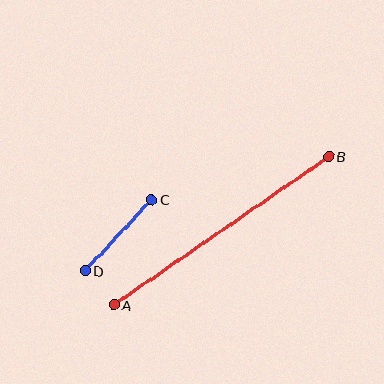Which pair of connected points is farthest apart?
Points A and B are farthest apart.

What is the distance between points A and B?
The distance is approximately 261 pixels.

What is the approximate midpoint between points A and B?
The midpoint is at approximately (221, 231) pixels.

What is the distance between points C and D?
The distance is approximately 97 pixels.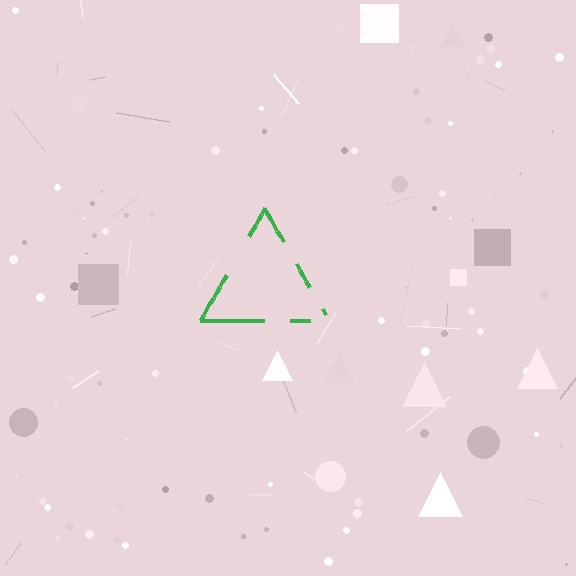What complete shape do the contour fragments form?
The contour fragments form a triangle.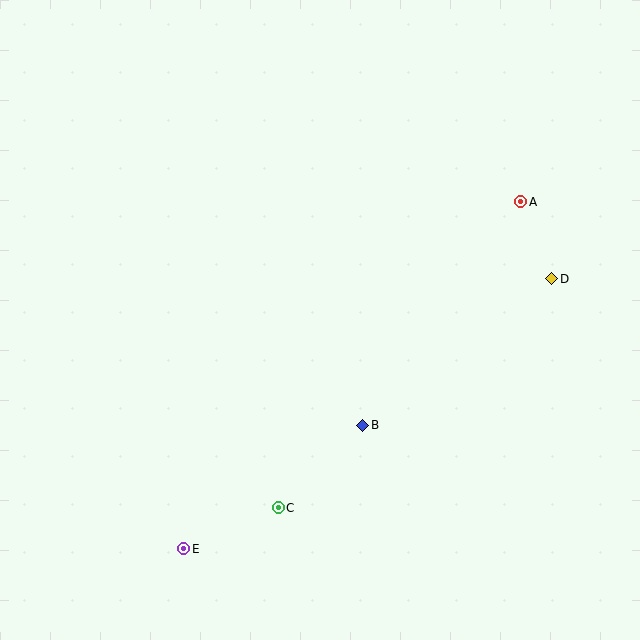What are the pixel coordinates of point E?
Point E is at (184, 549).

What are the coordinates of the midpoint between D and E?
The midpoint between D and E is at (368, 414).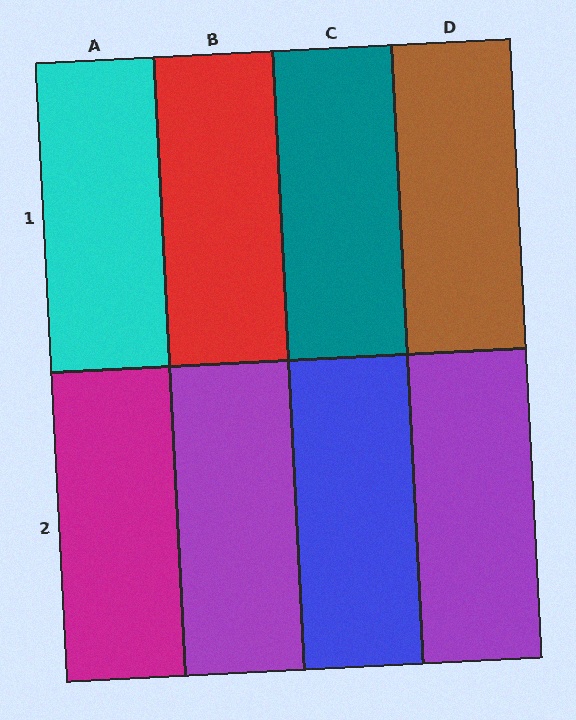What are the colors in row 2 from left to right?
Magenta, purple, blue, purple.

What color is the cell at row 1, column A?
Cyan.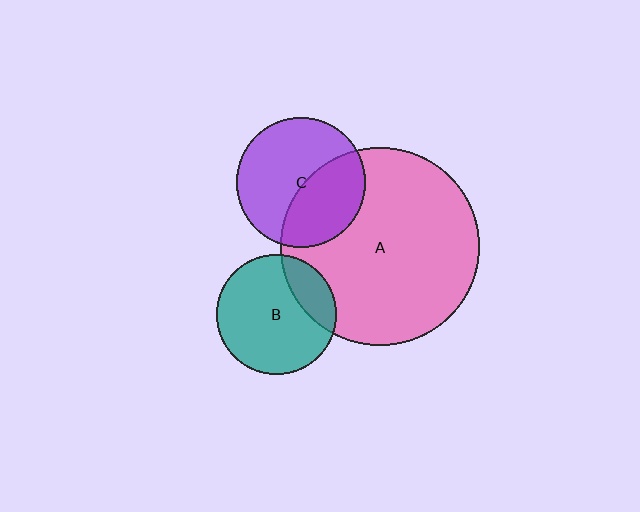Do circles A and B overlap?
Yes.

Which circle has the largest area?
Circle A (pink).